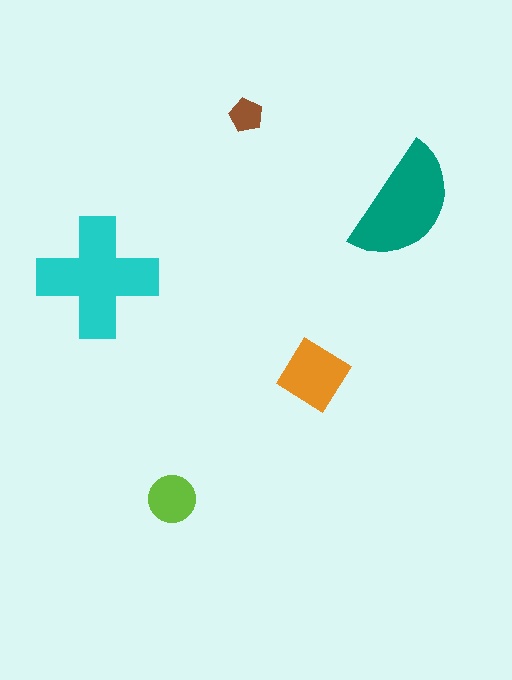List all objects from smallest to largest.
The brown pentagon, the lime circle, the orange diamond, the teal semicircle, the cyan cross.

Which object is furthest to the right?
The teal semicircle is rightmost.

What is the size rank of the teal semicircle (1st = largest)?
2nd.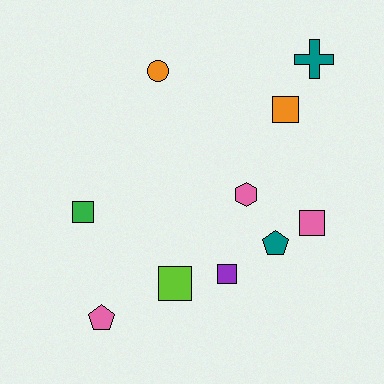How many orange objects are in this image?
There are 2 orange objects.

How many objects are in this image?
There are 10 objects.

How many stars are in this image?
There are no stars.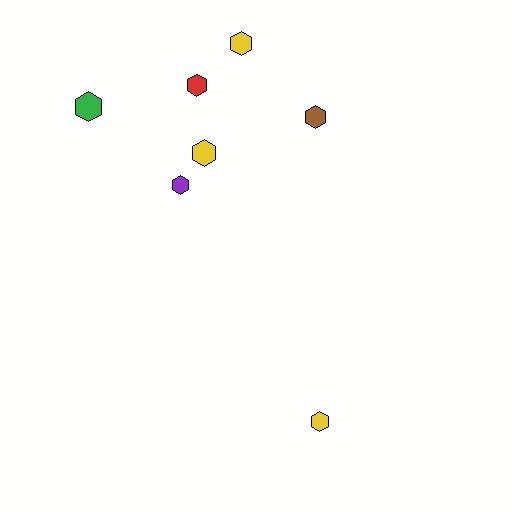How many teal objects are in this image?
There are no teal objects.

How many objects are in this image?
There are 7 objects.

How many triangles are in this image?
There are no triangles.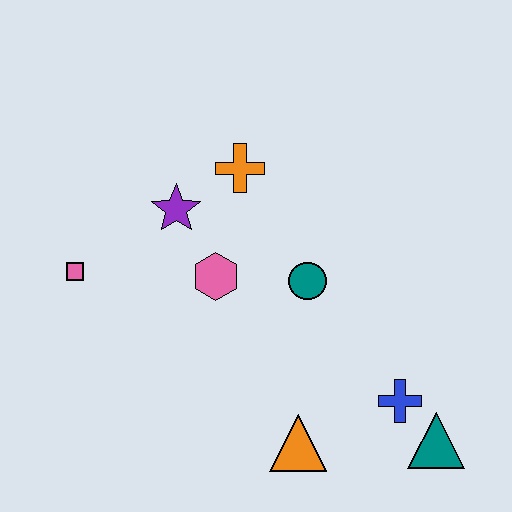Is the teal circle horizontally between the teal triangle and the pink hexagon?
Yes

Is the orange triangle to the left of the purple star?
No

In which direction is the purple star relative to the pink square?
The purple star is to the right of the pink square.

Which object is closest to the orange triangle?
The blue cross is closest to the orange triangle.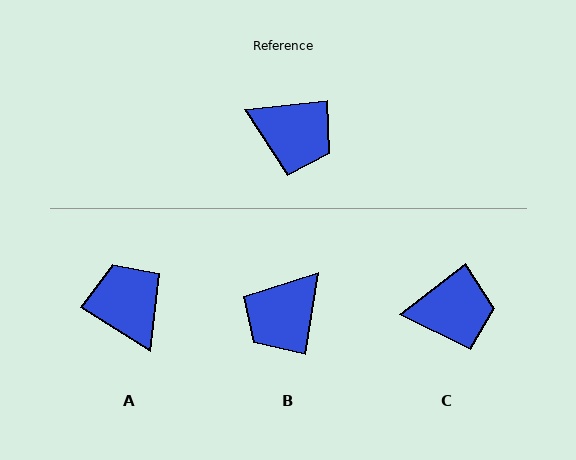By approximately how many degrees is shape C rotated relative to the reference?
Approximately 32 degrees counter-clockwise.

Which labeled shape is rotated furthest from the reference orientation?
A, about 142 degrees away.